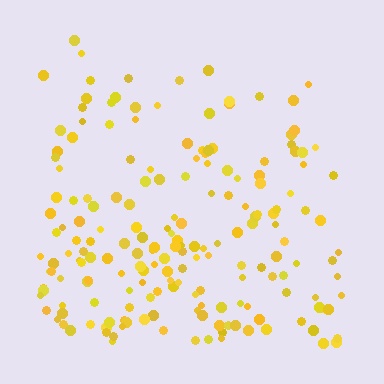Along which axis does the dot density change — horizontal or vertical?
Vertical.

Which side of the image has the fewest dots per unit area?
The top.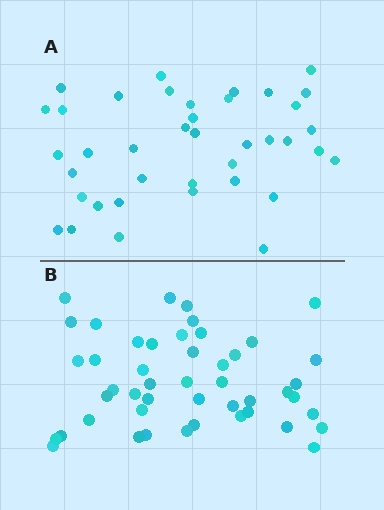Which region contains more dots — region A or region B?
Region B (the bottom region) has more dots.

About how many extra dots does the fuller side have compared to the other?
Region B has roughly 8 or so more dots than region A.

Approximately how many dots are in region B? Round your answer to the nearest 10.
About 50 dots. (The exact count is 47, which rounds to 50.)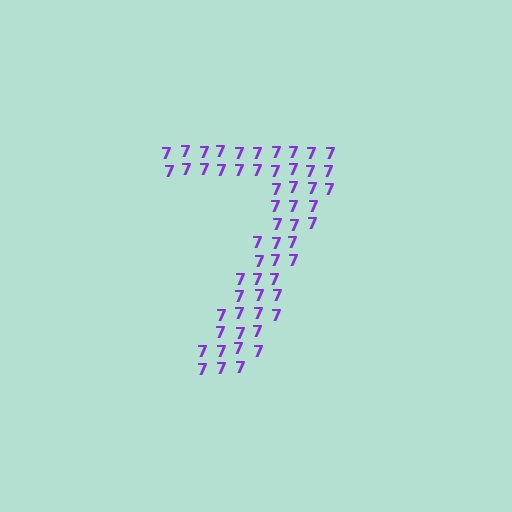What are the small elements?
The small elements are digit 7's.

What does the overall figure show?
The overall figure shows the digit 7.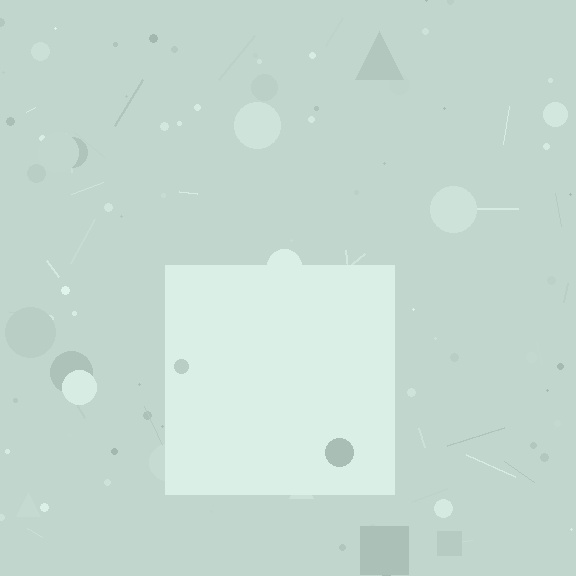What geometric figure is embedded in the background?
A square is embedded in the background.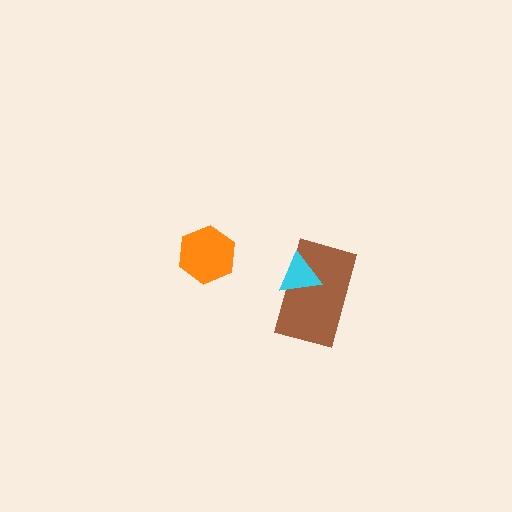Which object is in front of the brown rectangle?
The cyan triangle is in front of the brown rectangle.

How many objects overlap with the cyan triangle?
1 object overlaps with the cyan triangle.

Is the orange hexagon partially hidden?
No, no other shape covers it.